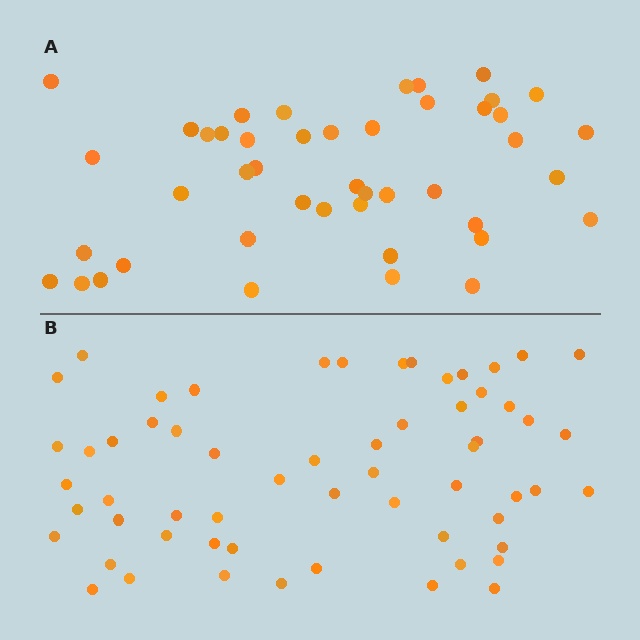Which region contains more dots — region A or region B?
Region B (the bottom region) has more dots.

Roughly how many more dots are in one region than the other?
Region B has approximately 15 more dots than region A.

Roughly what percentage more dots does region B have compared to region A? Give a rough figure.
About 35% more.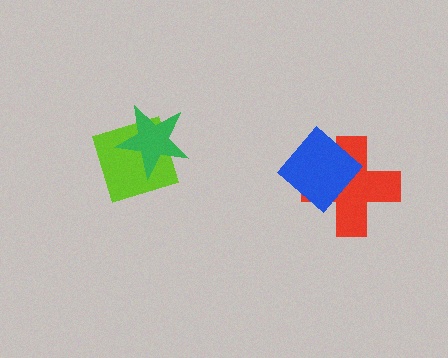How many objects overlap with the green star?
1 object overlaps with the green star.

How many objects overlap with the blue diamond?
1 object overlaps with the blue diamond.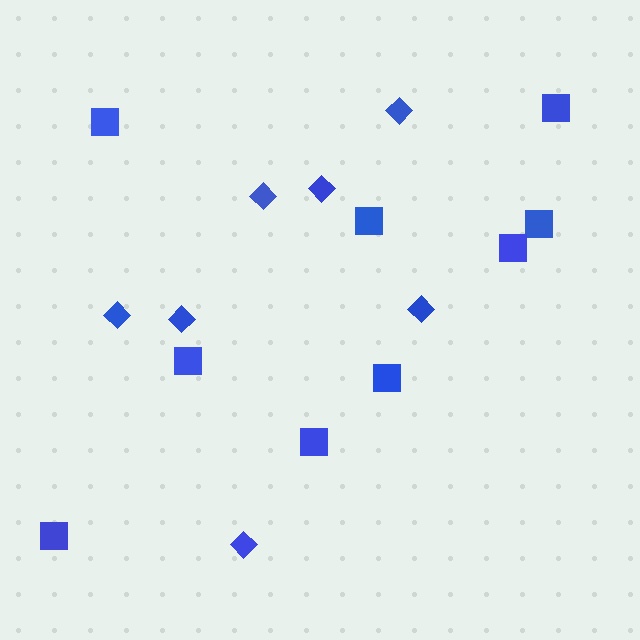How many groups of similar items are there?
There are 2 groups: one group of squares (9) and one group of diamonds (7).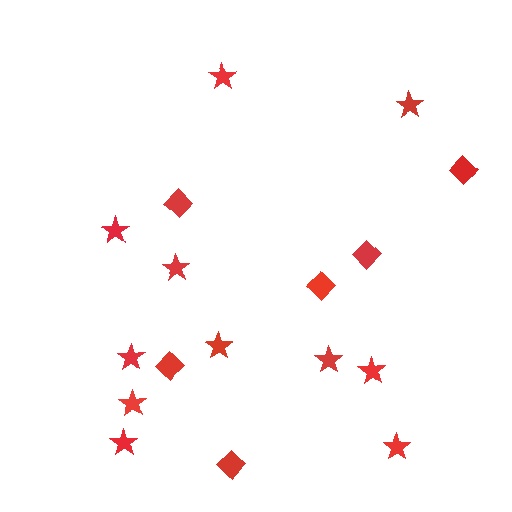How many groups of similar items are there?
There are 2 groups: one group of diamonds (6) and one group of stars (11).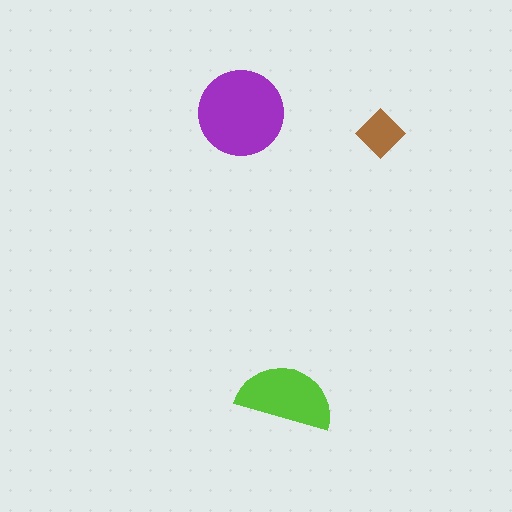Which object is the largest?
The purple circle.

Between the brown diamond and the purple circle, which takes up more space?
The purple circle.